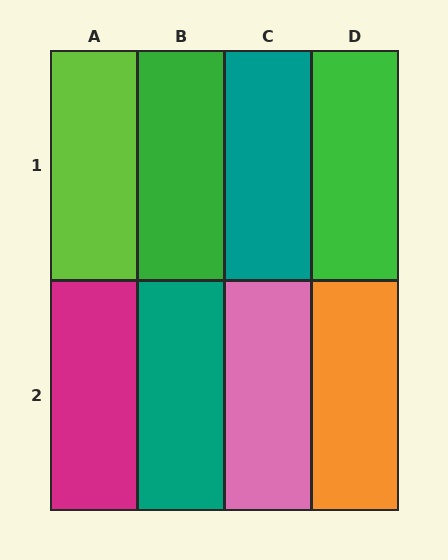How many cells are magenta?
1 cell is magenta.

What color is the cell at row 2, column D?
Orange.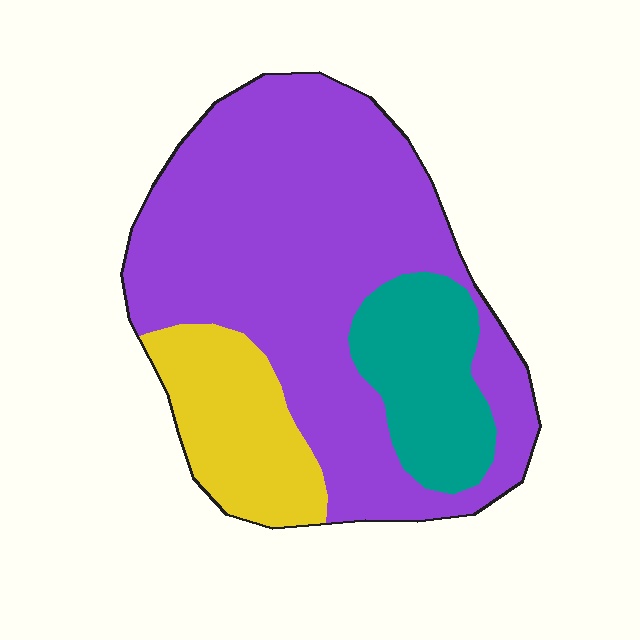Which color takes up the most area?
Purple, at roughly 65%.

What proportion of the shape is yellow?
Yellow takes up between a sixth and a third of the shape.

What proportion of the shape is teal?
Teal takes up about one sixth (1/6) of the shape.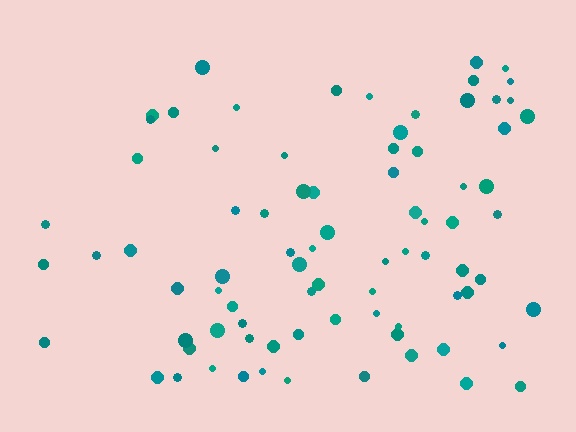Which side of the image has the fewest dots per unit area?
The left.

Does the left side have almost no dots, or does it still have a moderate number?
Still a moderate number, just noticeably fewer than the right.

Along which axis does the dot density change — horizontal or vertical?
Horizontal.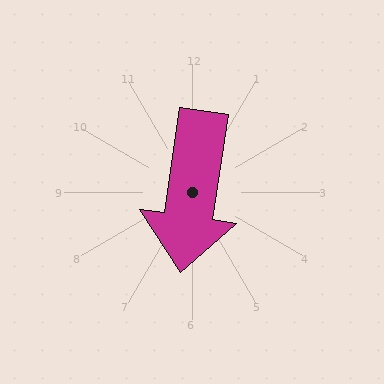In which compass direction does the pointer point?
South.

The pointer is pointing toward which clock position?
Roughly 6 o'clock.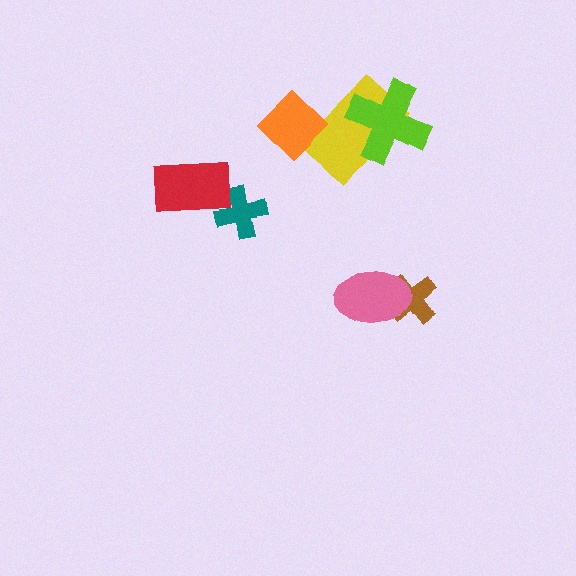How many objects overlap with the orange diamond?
1 object overlaps with the orange diamond.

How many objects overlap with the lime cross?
1 object overlaps with the lime cross.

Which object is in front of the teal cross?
The red rectangle is in front of the teal cross.